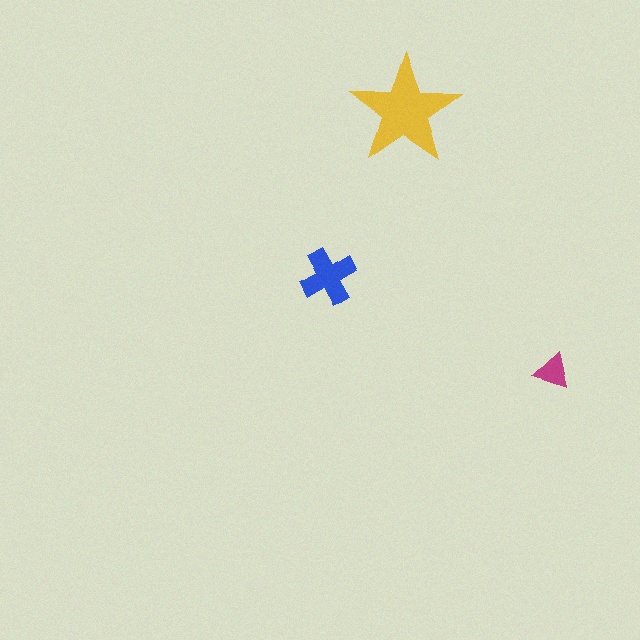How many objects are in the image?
There are 3 objects in the image.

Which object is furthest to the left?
The blue cross is leftmost.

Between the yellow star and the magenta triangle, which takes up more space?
The yellow star.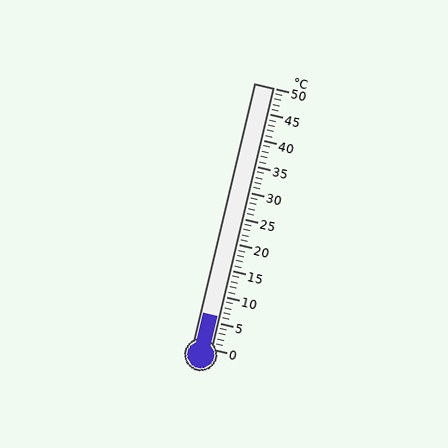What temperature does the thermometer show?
The thermometer shows approximately 6°C.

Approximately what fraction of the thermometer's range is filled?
The thermometer is filled to approximately 10% of its range.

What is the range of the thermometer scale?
The thermometer scale ranges from 0°C to 50°C.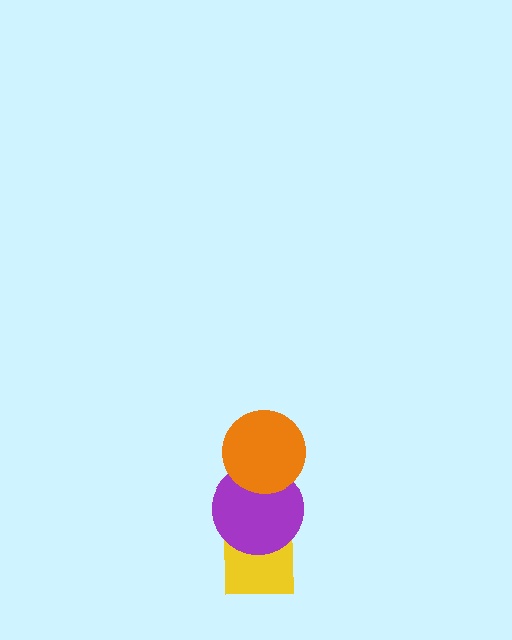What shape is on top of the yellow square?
The purple circle is on top of the yellow square.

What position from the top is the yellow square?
The yellow square is 3rd from the top.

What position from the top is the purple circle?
The purple circle is 2nd from the top.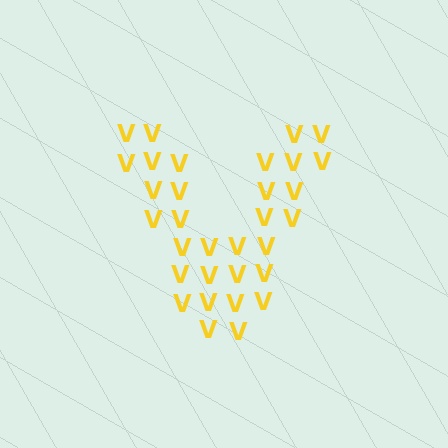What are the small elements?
The small elements are letter V's.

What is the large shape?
The large shape is the letter V.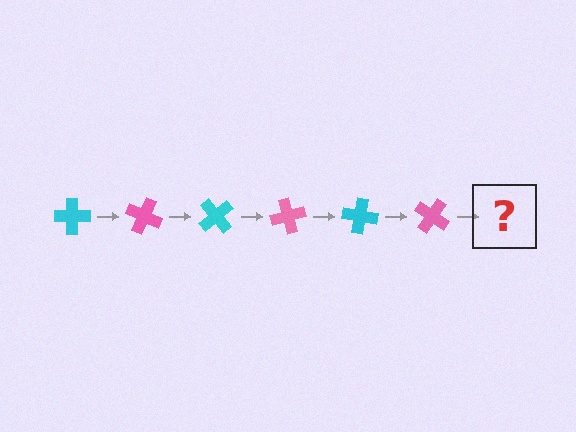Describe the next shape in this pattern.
It should be a cyan cross, rotated 150 degrees from the start.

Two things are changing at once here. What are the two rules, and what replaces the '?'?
The two rules are that it rotates 25 degrees each step and the color cycles through cyan and pink. The '?' should be a cyan cross, rotated 150 degrees from the start.